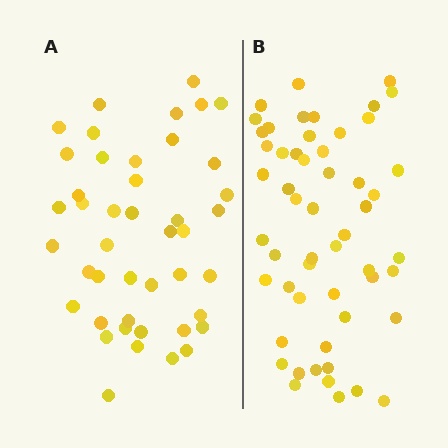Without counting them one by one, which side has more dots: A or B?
Region B (the right region) has more dots.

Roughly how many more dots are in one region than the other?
Region B has roughly 10 or so more dots than region A.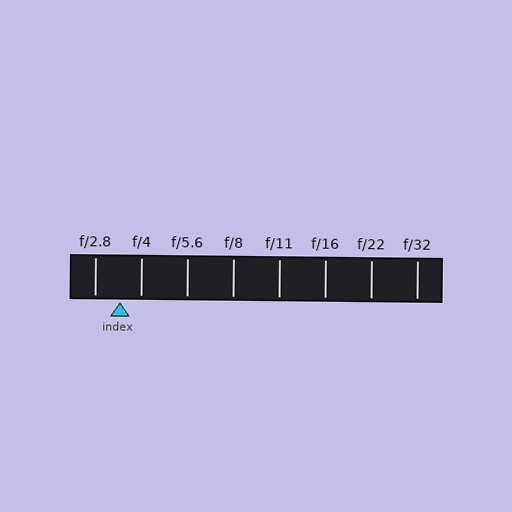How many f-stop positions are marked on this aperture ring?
There are 8 f-stop positions marked.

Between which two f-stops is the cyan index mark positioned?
The index mark is between f/2.8 and f/4.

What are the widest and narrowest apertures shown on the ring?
The widest aperture shown is f/2.8 and the narrowest is f/32.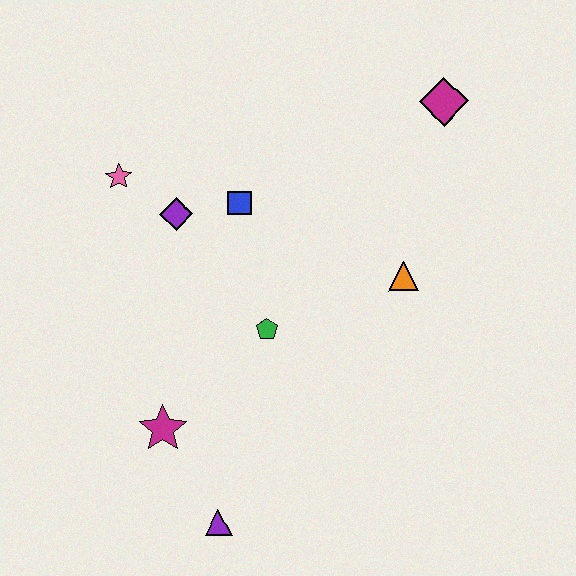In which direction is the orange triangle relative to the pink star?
The orange triangle is to the right of the pink star.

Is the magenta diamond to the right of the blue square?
Yes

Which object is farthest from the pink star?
The purple triangle is farthest from the pink star.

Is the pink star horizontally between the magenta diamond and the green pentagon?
No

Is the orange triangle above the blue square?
No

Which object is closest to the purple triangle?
The magenta star is closest to the purple triangle.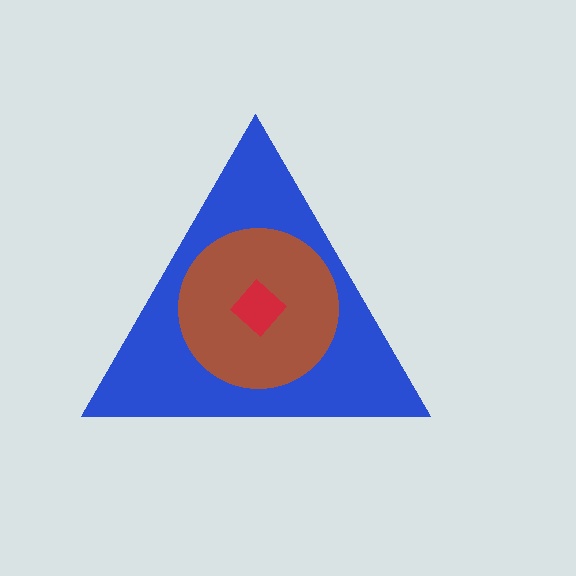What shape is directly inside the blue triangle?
The brown circle.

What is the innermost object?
The red diamond.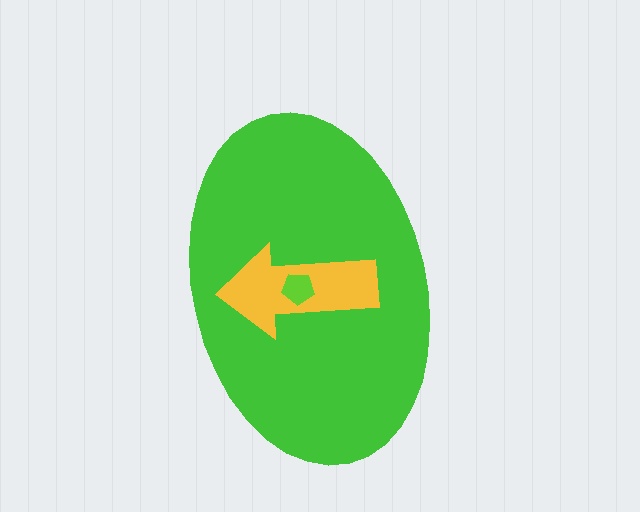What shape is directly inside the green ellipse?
The yellow arrow.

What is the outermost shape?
The green ellipse.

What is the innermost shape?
The lime pentagon.